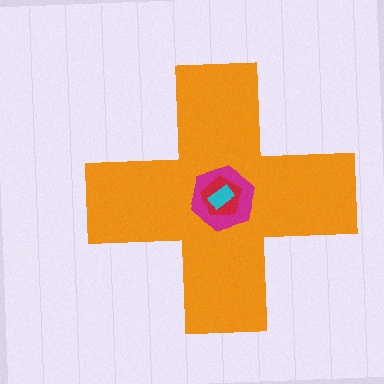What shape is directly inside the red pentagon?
The cyan rectangle.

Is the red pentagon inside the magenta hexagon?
Yes.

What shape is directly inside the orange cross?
The magenta hexagon.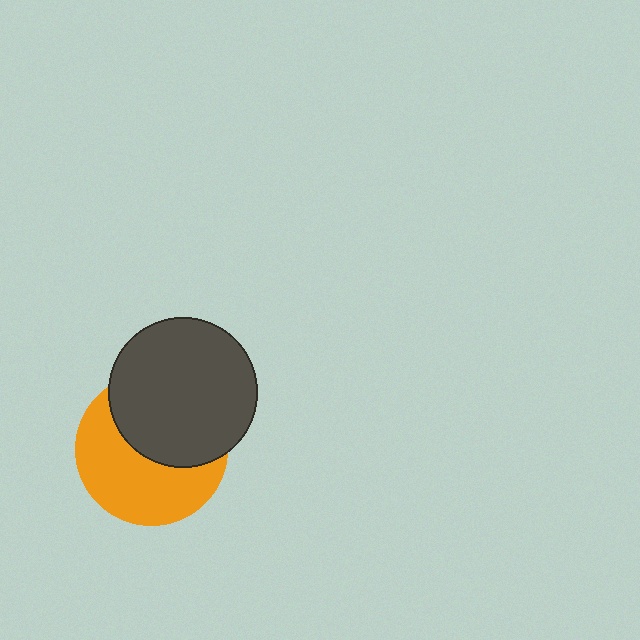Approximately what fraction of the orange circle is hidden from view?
Roughly 46% of the orange circle is hidden behind the dark gray circle.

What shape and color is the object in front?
The object in front is a dark gray circle.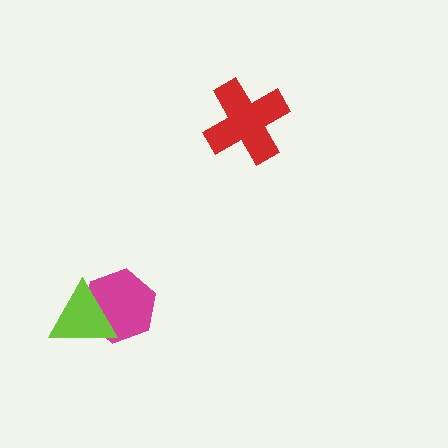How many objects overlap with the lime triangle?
1 object overlaps with the lime triangle.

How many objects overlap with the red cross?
0 objects overlap with the red cross.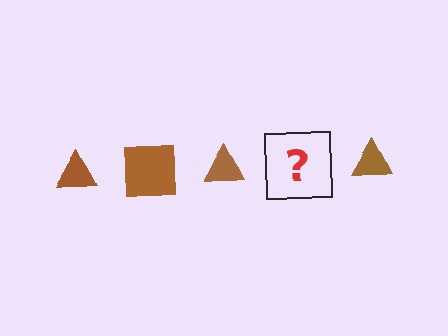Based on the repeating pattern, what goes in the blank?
The blank should be a brown square.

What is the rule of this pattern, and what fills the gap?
The rule is that the pattern cycles through triangle, square shapes in brown. The gap should be filled with a brown square.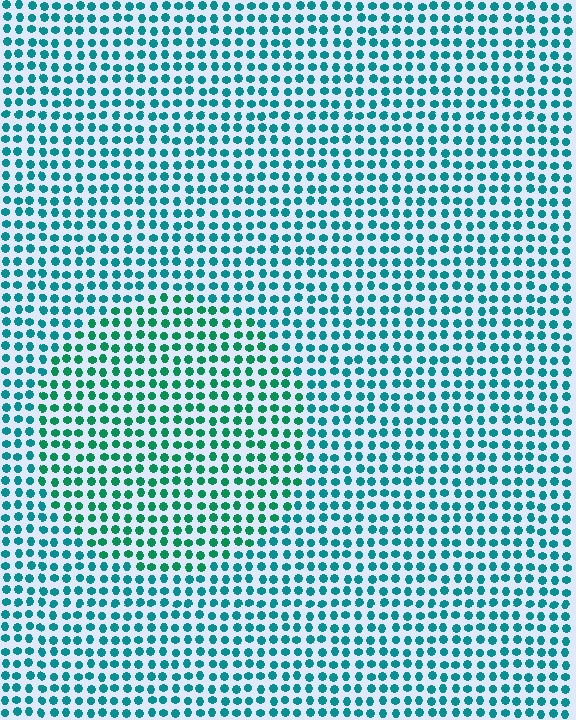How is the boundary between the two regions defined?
The boundary is defined purely by a slight shift in hue (about 28 degrees). Spacing, size, and orientation are identical on both sides.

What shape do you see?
I see a circle.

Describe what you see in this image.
The image is filled with small teal elements in a uniform arrangement. A circle-shaped region is visible where the elements are tinted to a slightly different hue, forming a subtle color boundary.